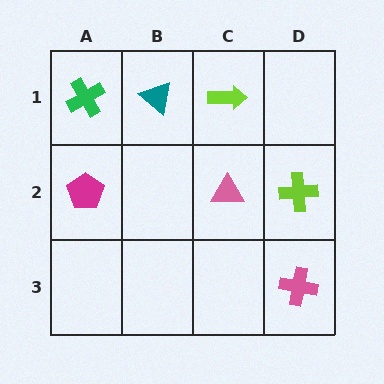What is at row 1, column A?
A green cross.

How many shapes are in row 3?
1 shape.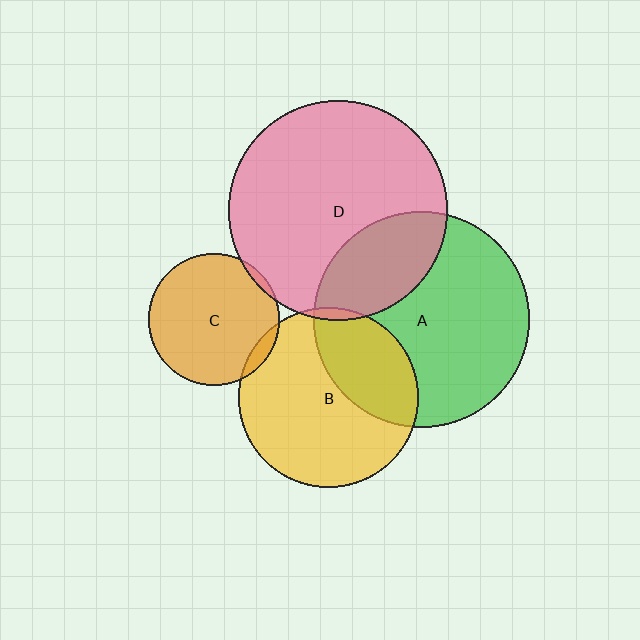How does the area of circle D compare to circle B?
Approximately 1.5 times.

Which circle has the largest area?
Circle D (pink).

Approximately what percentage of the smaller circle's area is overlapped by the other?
Approximately 25%.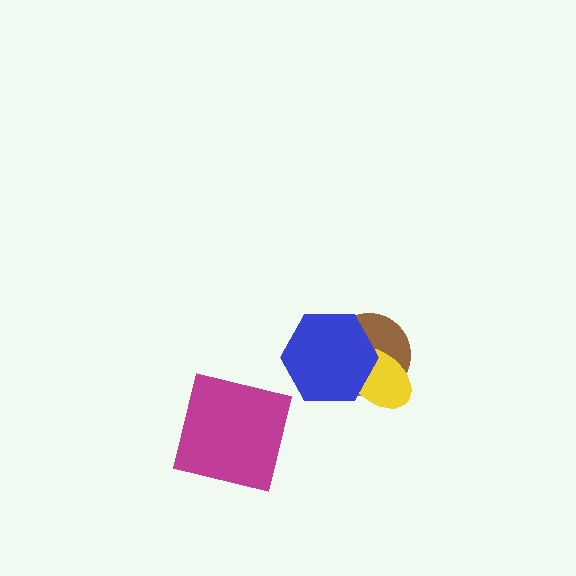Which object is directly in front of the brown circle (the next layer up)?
The yellow ellipse is directly in front of the brown circle.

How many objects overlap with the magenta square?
0 objects overlap with the magenta square.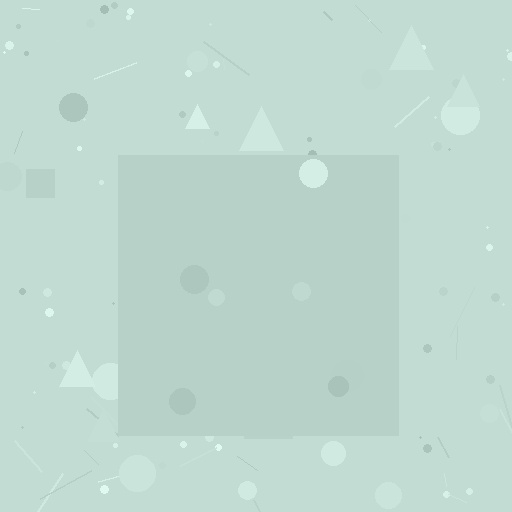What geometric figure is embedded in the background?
A square is embedded in the background.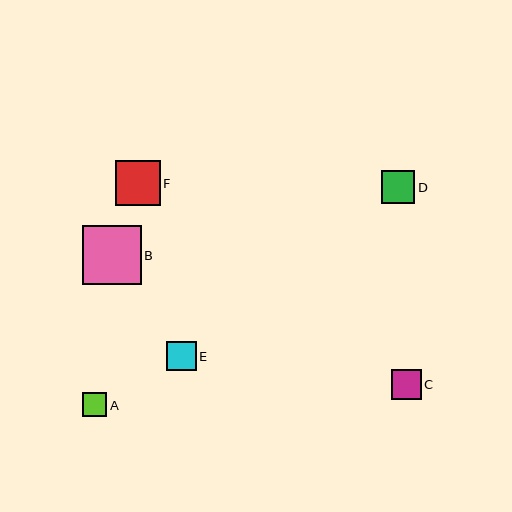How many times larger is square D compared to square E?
Square D is approximately 1.1 times the size of square E.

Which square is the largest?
Square B is the largest with a size of approximately 59 pixels.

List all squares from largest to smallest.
From largest to smallest: B, F, D, C, E, A.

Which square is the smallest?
Square A is the smallest with a size of approximately 24 pixels.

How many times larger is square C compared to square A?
Square C is approximately 1.2 times the size of square A.